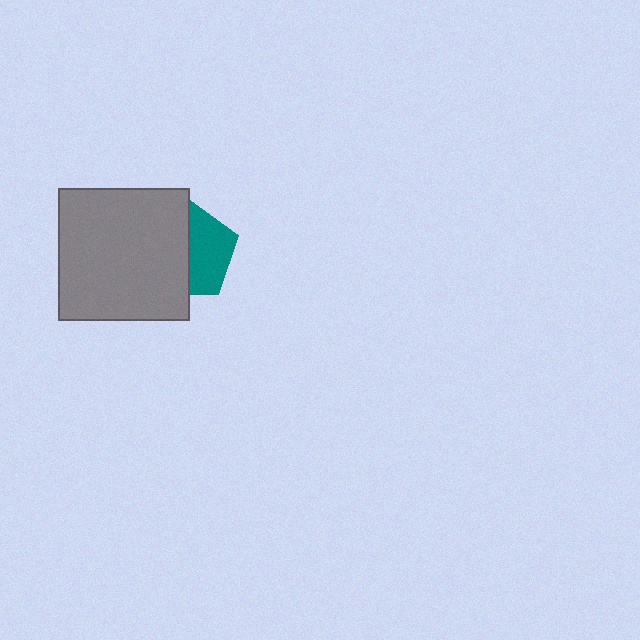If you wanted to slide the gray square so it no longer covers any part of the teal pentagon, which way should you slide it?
Slide it left — that is the most direct way to separate the two shapes.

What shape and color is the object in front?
The object in front is a gray square.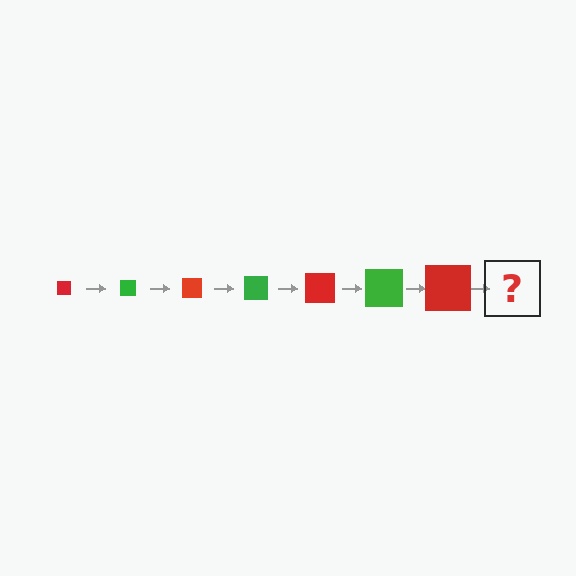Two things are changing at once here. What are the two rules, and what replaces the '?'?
The two rules are that the square grows larger each step and the color cycles through red and green. The '?' should be a green square, larger than the previous one.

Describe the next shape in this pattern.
It should be a green square, larger than the previous one.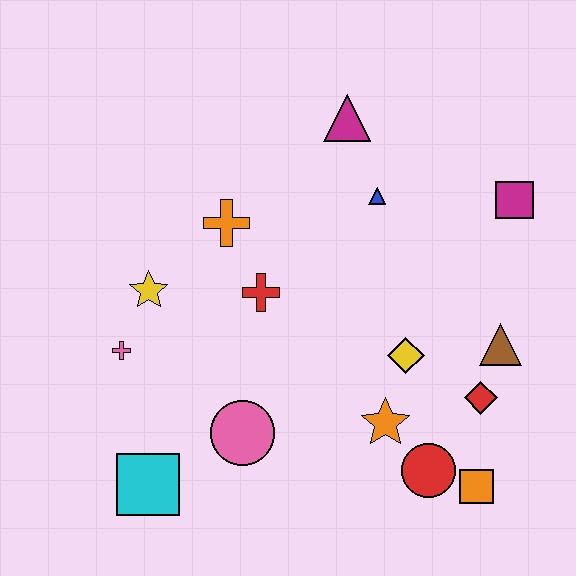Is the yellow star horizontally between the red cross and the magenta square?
No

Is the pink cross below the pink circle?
No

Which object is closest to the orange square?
The red circle is closest to the orange square.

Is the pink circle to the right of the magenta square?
No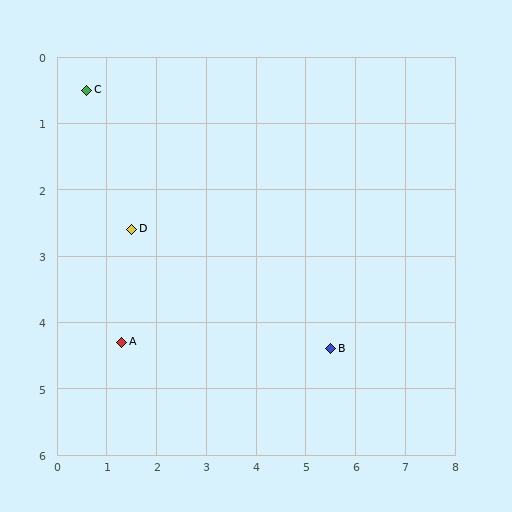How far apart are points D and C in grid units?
Points D and C are about 2.3 grid units apart.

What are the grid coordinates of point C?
Point C is at approximately (0.6, 0.5).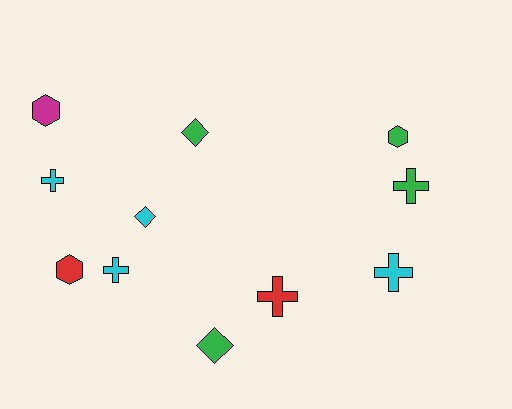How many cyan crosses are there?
There are 3 cyan crosses.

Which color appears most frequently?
Green, with 4 objects.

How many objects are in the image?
There are 11 objects.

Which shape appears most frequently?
Cross, with 5 objects.